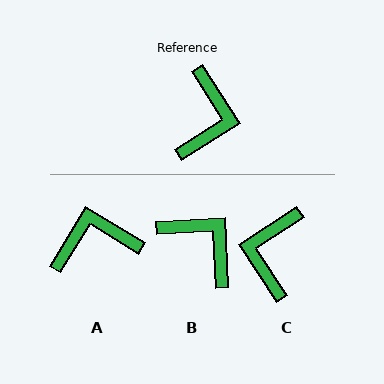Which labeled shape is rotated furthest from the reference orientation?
C, about 179 degrees away.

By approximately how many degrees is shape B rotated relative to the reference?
Approximately 61 degrees counter-clockwise.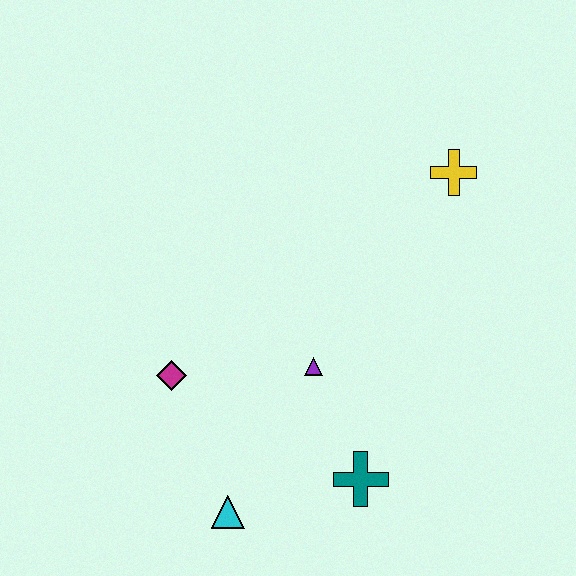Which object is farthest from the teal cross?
The yellow cross is farthest from the teal cross.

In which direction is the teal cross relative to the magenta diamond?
The teal cross is to the right of the magenta diamond.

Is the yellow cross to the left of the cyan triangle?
No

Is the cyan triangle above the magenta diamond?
No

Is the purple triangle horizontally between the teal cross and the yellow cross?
No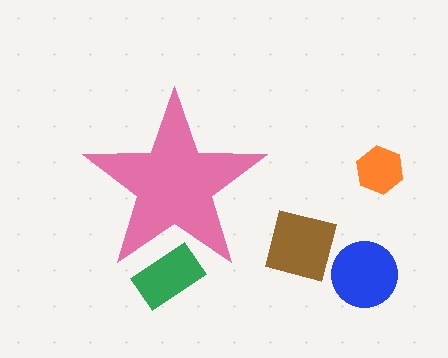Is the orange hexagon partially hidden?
No, the orange hexagon is fully visible.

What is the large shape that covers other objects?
A pink star.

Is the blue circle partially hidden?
No, the blue circle is fully visible.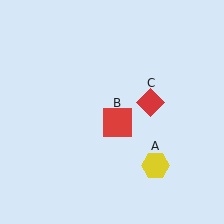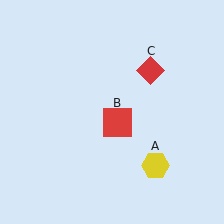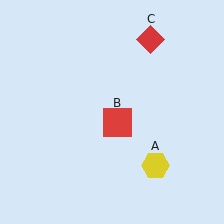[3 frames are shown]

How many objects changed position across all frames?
1 object changed position: red diamond (object C).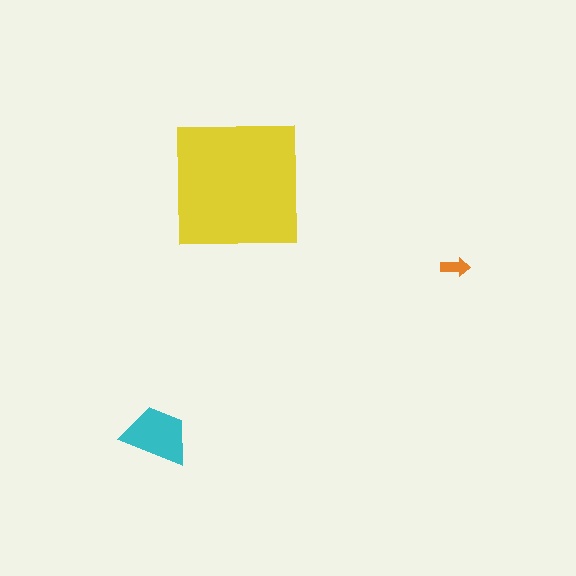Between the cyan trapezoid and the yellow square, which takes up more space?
The yellow square.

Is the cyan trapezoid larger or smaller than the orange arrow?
Larger.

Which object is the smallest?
The orange arrow.